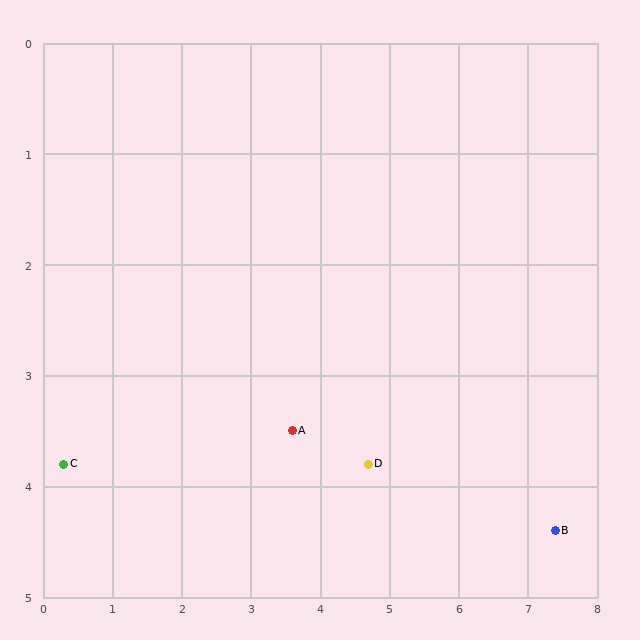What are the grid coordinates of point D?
Point D is at approximately (4.7, 3.8).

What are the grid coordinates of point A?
Point A is at approximately (3.6, 3.5).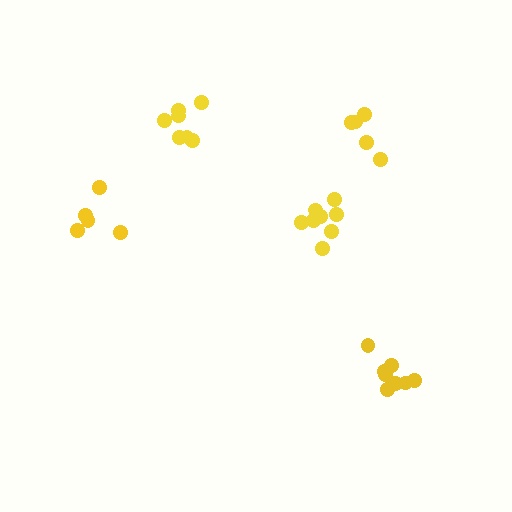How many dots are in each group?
Group 1: 5 dots, Group 2: 5 dots, Group 3: 7 dots, Group 4: 8 dots, Group 5: 9 dots (34 total).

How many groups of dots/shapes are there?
There are 5 groups.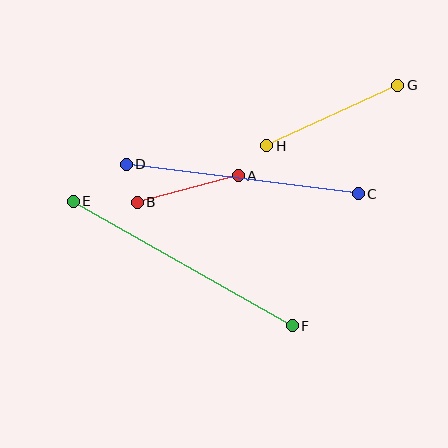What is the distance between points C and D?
The distance is approximately 234 pixels.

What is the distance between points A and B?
The distance is approximately 104 pixels.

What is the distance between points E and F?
The distance is approximately 251 pixels.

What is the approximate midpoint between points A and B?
The midpoint is at approximately (188, 189) pixels.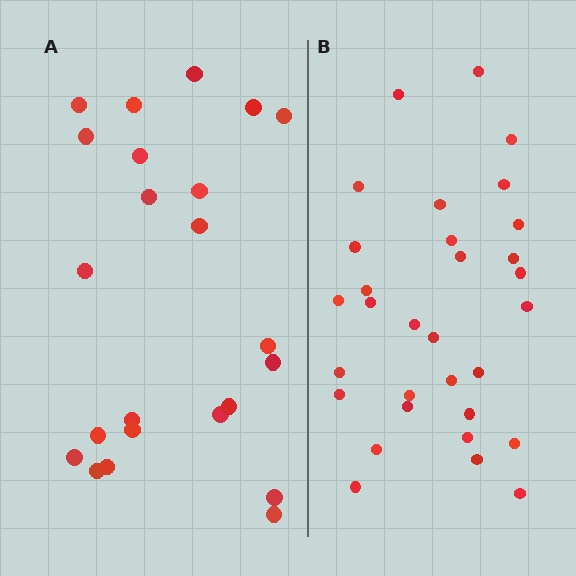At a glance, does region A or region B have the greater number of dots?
Region B (the right region) has more dots.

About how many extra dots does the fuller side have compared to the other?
Region B has roughly 8 or so more dots than region A.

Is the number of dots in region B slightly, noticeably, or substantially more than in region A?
Region B has noticeably more, but not dramatically so. The ratio is roughly 1.3 to 1.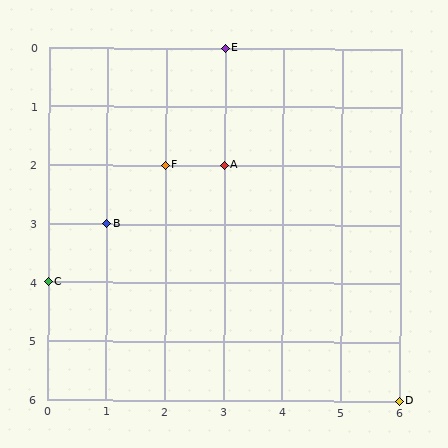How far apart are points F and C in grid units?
Points F and C are 2 columns and 2 rows apart (about 2.8 grid units diagonally).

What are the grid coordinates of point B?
Point B is at grid coordinates (1, 3).